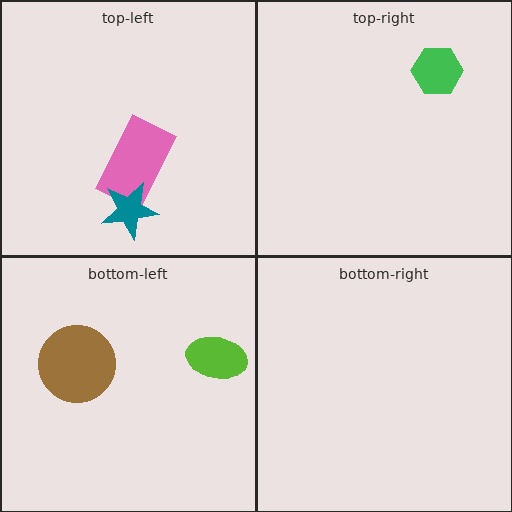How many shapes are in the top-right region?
1.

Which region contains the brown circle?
The bottom-left region.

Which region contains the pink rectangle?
The top-left region.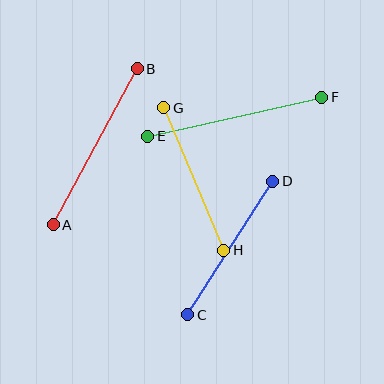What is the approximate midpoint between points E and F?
The midpoint is at approximately (235, 117) pixels.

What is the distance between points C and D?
The distance is approximately 159 pixels.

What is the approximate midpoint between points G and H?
The midpoint is at approximately (194, 179) pixels.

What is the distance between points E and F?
The distance is approximately 179 pixels.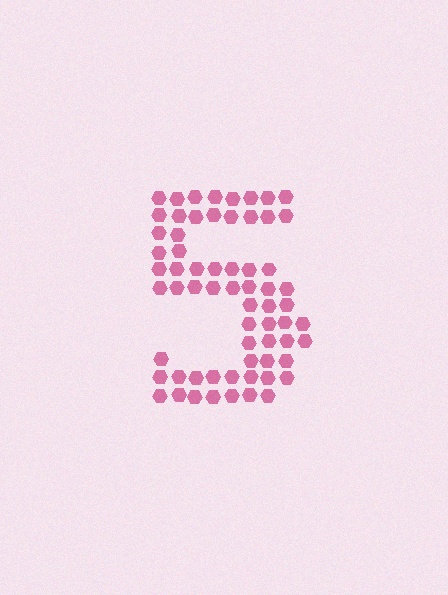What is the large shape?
The large shape is the digit 5.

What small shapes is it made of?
It is made of small hexagons.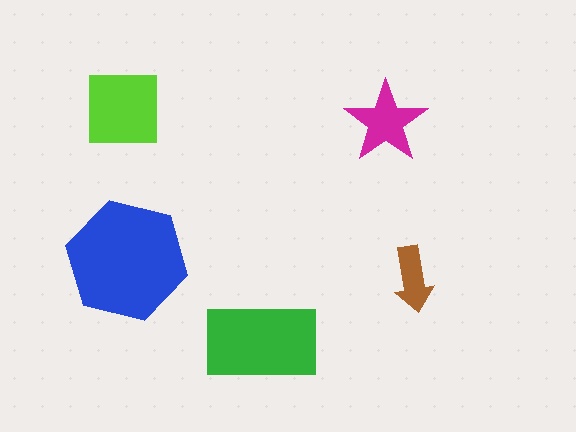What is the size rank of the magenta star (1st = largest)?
4th.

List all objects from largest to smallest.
The blue hexagon, the green rectangle, the lime square, the magenta star, the brown arrow.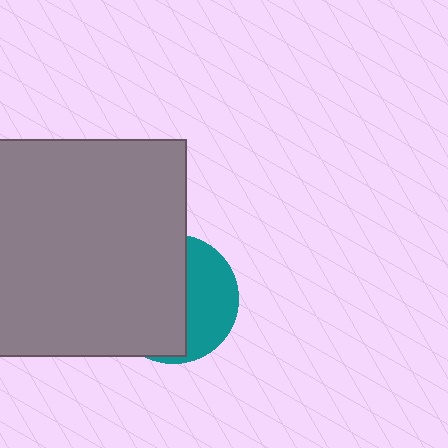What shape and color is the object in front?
The object in front is a gray square.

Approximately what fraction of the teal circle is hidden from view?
Roughly 62% of the teal circle is hidden behind the gray square.